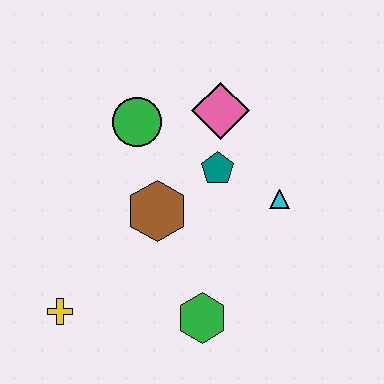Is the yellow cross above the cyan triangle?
No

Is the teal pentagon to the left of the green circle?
No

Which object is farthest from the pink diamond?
The yellow cross is farthest from the pink diamond.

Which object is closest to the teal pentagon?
The pink diamond is closest to the teal pentagon.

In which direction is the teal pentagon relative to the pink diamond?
The teal pentagon is below the pink diamond.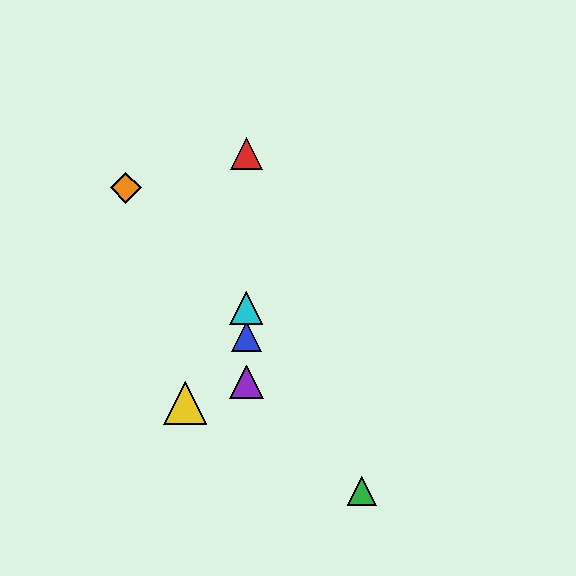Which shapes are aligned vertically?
The red triangle, the blue triangle, the purple triangle, the cyan triangle are aligned vertically.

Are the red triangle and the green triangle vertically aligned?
No, the red triangle is at x≈246 and the green triangle is at x≈362.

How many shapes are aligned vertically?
4 shapes (the red triangle, the blue triangle, the purple triangle, the cyan triangle) are aligned vertically.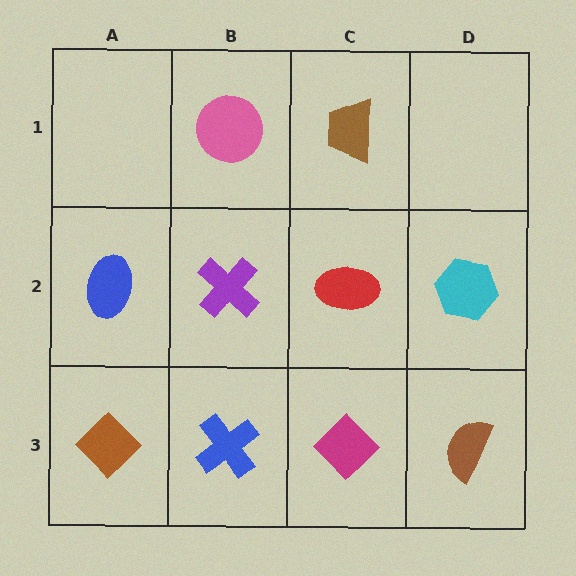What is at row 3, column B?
A blue cross.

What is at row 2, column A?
A blue ellipse.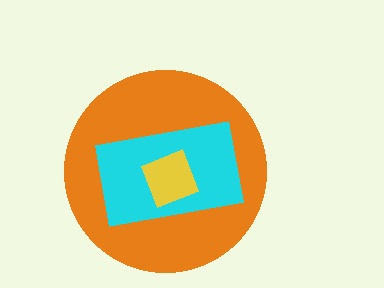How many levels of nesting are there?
3.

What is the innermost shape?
The yellow square.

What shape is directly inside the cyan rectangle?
The yellow square.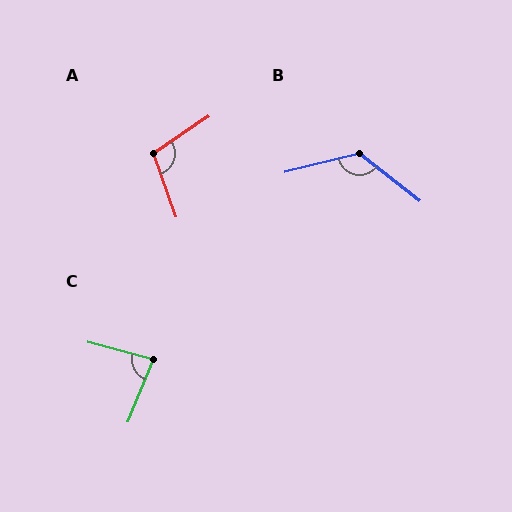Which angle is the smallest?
C, at approximately 83 degrees.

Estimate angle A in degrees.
Approximately 104 degrees.